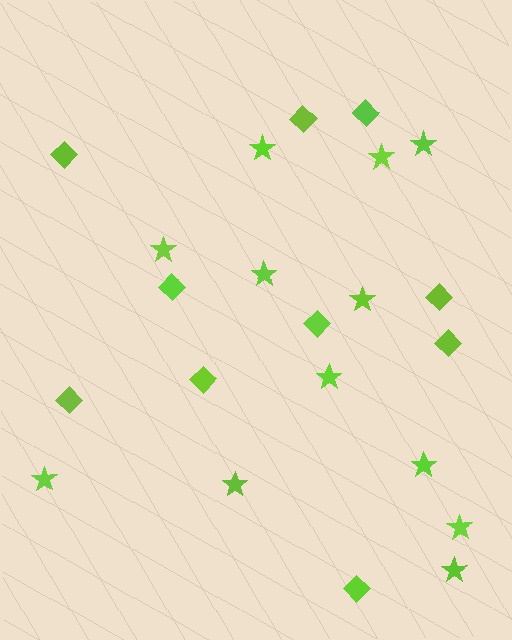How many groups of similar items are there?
There are 2 groups: one group of stars (12) and one group of diamonds (10).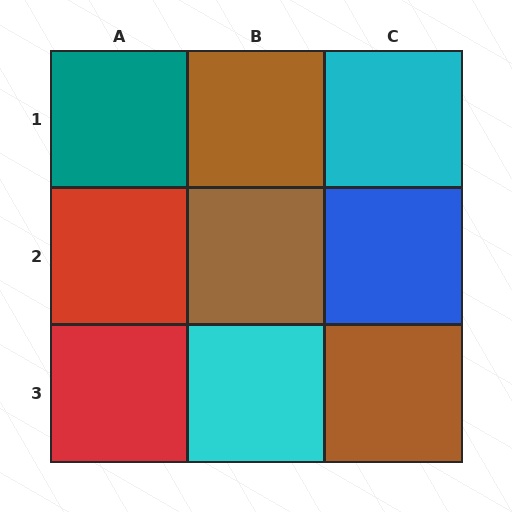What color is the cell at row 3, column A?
Red.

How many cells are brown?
3 cells are brown.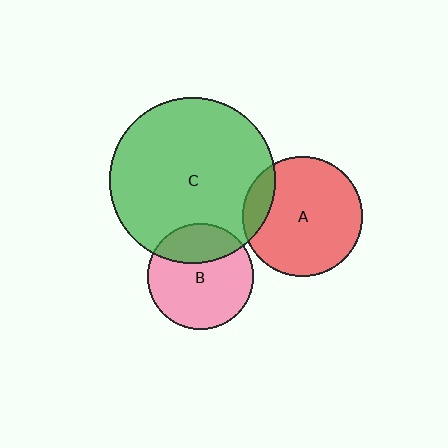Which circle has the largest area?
Circle C (green).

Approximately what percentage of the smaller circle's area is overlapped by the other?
Approximately 30%.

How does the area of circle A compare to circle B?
Approximately 1.3 times.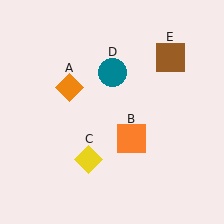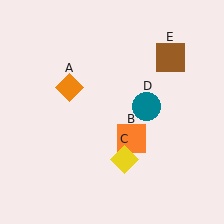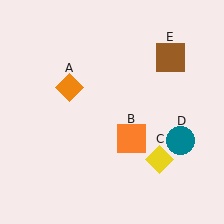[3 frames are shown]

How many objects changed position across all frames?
2 objects changed position: yellow diamond (object C), teal circle (object D).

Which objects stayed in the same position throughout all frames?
Orange diamond (object A) and orange square (object B) and brown square (object E) remained stationary.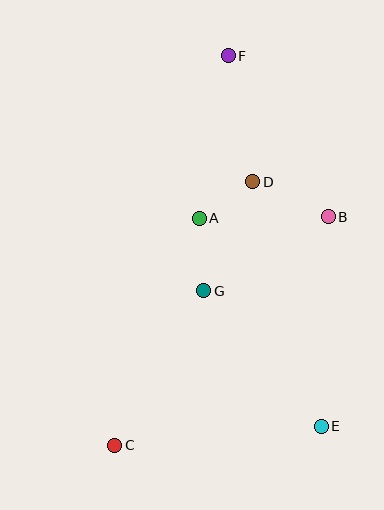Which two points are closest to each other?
Points A and D are closest to each other.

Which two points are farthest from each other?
Points C and F are farthest from each other.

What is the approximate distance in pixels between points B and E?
The distance between B and E is approximately 210 pixels.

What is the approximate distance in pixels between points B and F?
The distance between B and F is approximately 189 pixels.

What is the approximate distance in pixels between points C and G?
The distance between C and G is approximately 178 pixels.